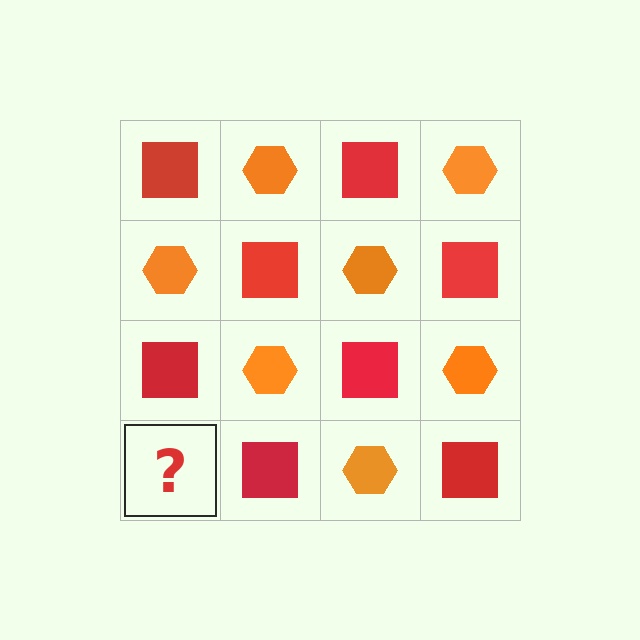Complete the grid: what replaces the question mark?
The question mark should be replaced with an orange hexagon.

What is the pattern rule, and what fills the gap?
The rule is that it alternates red square and orange hexagon in a checkerboard pattern. The gap should be filled with an orange hexagon.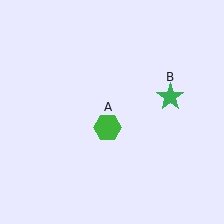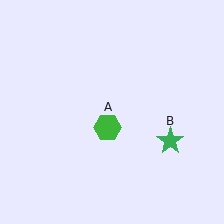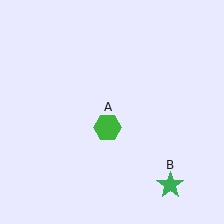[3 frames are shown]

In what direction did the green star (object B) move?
The green star (object B) moved down.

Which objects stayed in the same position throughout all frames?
Green hexagon (object A) remained stationary.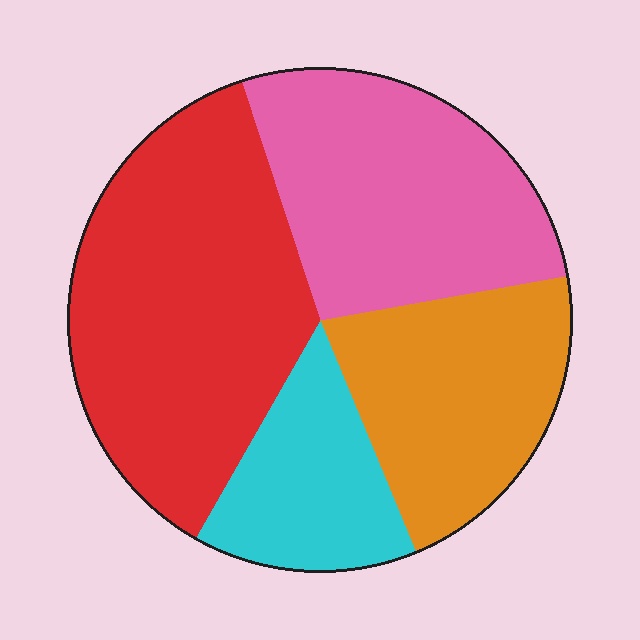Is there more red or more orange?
Red.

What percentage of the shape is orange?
Orange covers about 20% of the shape.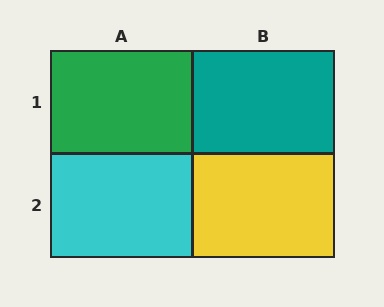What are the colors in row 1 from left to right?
Green, teal.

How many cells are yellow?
1 cell is yellow.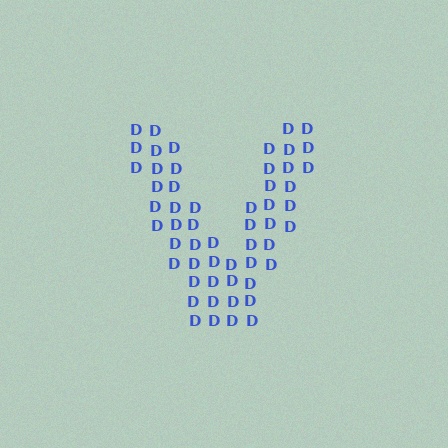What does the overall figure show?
The overall figure shows the letter V.